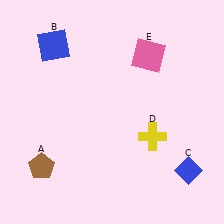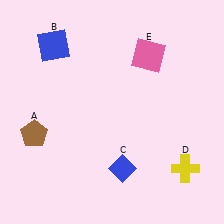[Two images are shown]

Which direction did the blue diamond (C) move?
The blue diamond (C) moved left.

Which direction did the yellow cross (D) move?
The yellow cross (D) moved right.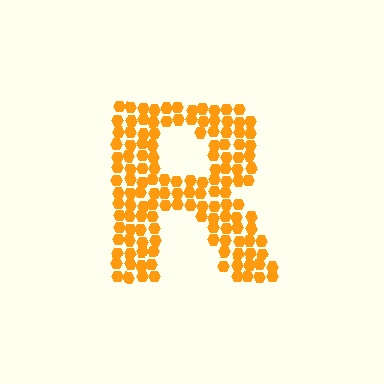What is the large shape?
The large shape is the letter R.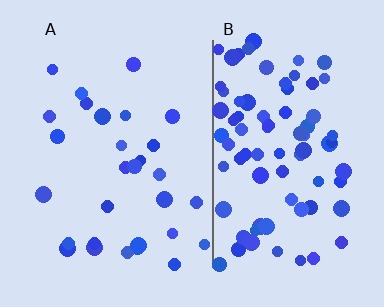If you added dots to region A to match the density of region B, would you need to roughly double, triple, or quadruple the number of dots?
Approximately triple.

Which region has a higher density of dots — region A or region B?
B (the right).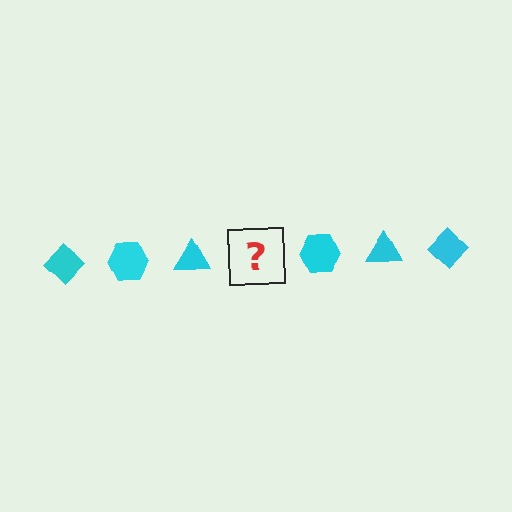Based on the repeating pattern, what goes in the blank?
The blank should be a cyan diamond.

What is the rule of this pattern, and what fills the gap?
The rule is that the pattern cycles through diamond, hexagon, triangle shapes in cyan. The gap should be filled with a cyan diamond.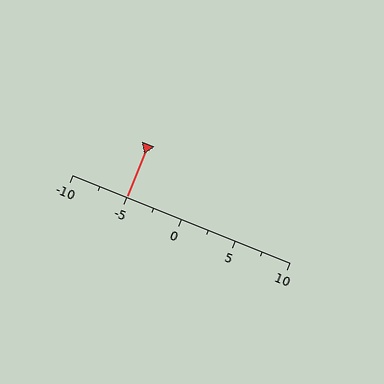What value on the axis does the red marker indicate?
The marker indicates approximately -5.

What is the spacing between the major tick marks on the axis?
The major ticks are spaced 5 apart.